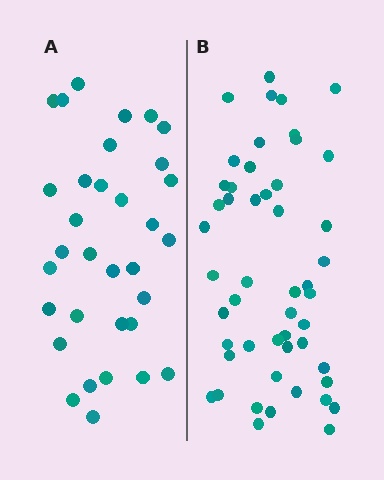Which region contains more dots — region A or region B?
Region B (the right region) has more dots.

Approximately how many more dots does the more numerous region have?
Region B has approximately 15 more dots than region A.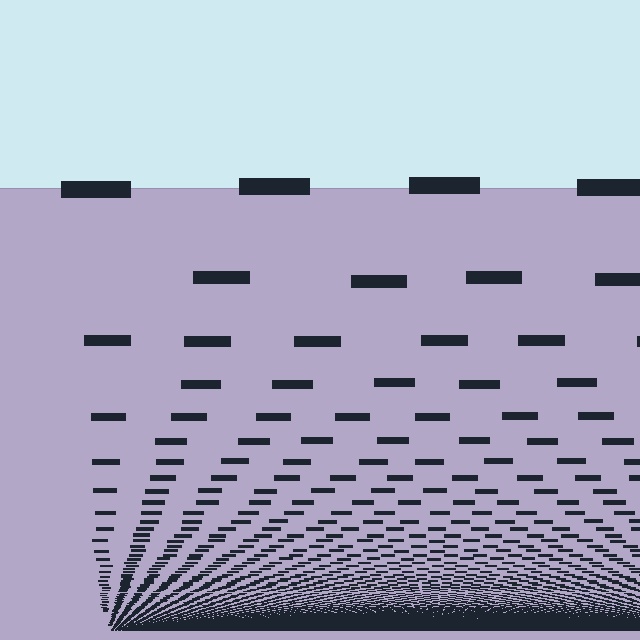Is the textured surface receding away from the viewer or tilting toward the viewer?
The surface appears to tilt toward the viewer. Texture elements get larger and sparser toward the top.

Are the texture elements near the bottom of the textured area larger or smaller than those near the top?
Smaller. The gradient is inverted — elements near the bottom are smaller and denser.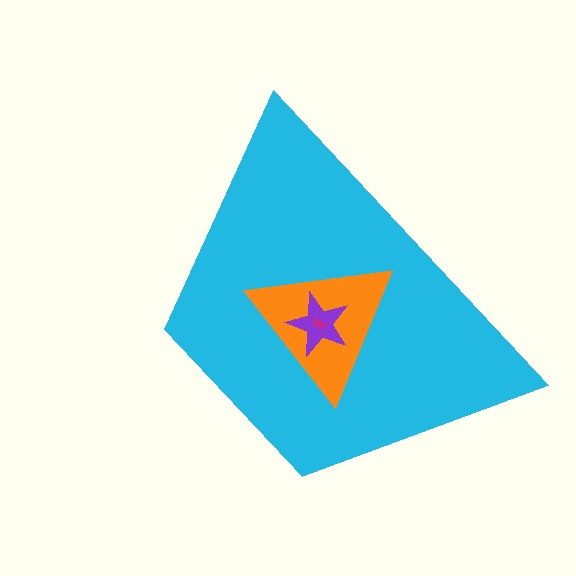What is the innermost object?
The magenta semicircle.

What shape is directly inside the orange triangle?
The purple star.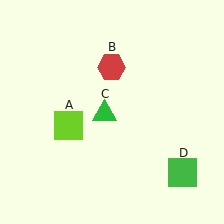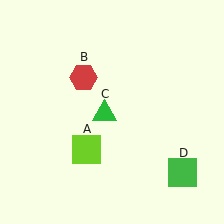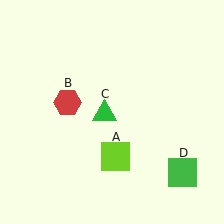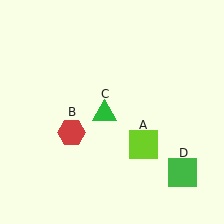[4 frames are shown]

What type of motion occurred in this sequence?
The lime square (object A), red hexagon (object B) rotated counterclockwise around the center of the scene.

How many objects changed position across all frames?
2 objects changed position: lime square (object A), red hexagon (object B).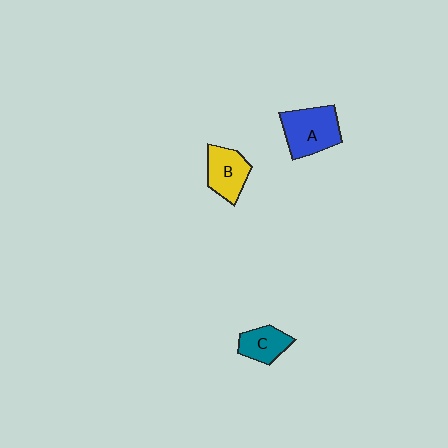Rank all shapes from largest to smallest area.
From largest to smallest: A (blue), B (yellow), C (teal).